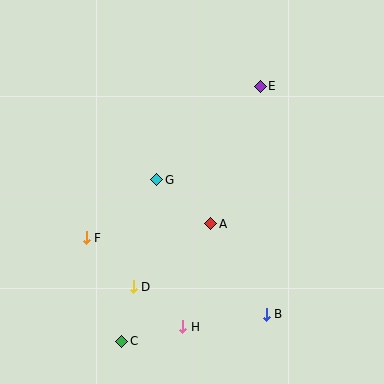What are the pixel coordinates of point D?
Point D is at (133, 287).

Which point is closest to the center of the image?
Point A at (211, 224) is closest to the center.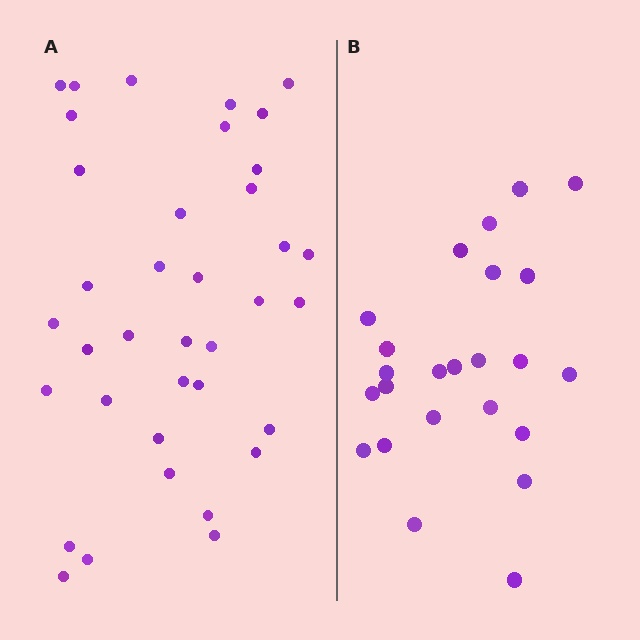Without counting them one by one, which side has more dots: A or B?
Region A (the left region) has more dots.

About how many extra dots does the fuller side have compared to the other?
Region A has approximately 15 more dots than region B.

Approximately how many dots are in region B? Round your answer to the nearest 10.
About 20 dots. (The exact count is 24, which rounds to 20.)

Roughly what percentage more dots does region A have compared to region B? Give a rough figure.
About 55% more.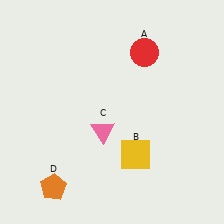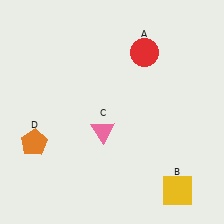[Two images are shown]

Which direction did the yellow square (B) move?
The yellow square (B) moved right.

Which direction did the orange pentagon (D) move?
The orange pentagon (D) moved up.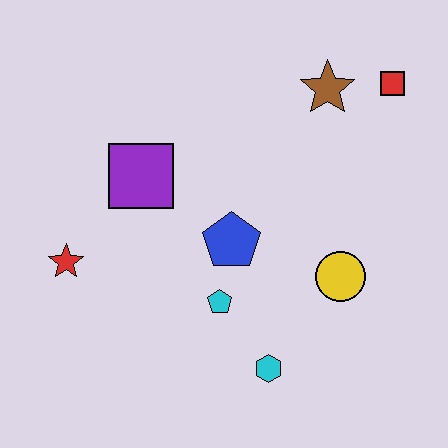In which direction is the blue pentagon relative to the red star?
The blue pentagon is to the right of the red star.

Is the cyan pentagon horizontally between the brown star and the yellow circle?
No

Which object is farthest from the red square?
The red star is farthest from the red square.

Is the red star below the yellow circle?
No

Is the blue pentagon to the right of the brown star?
No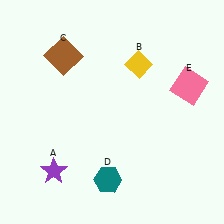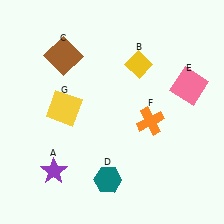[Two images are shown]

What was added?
An orange cross (F), a yellow square (G) were added in Image 2.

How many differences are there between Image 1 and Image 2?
There are 2 differences between the two images.